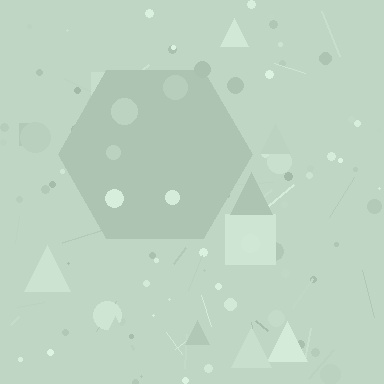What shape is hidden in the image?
A hexagon is hidden in the image.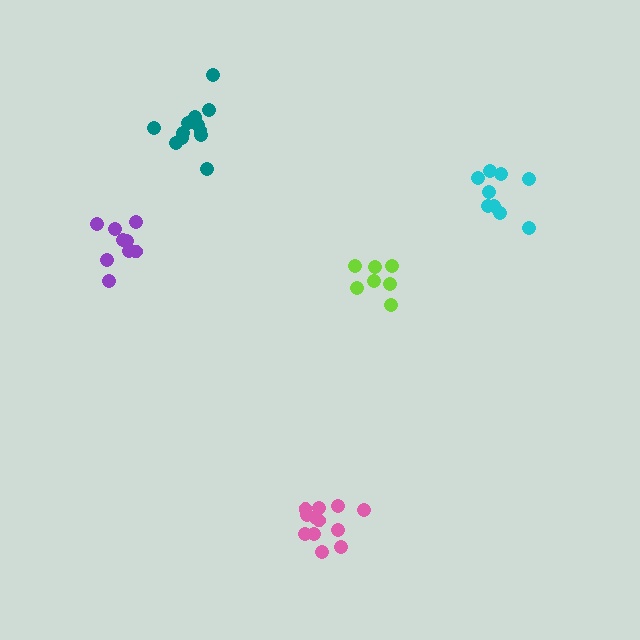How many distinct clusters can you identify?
There are 5 distinct clusters.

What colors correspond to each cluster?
The clusters are colored: cyan, pink, teal, purple, lime.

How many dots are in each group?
Group 1: 9 dots, Group 2: 12 dots, Group 3: 12 dots, Group 4: 9 dots, Group 5: 7 dots (49 total).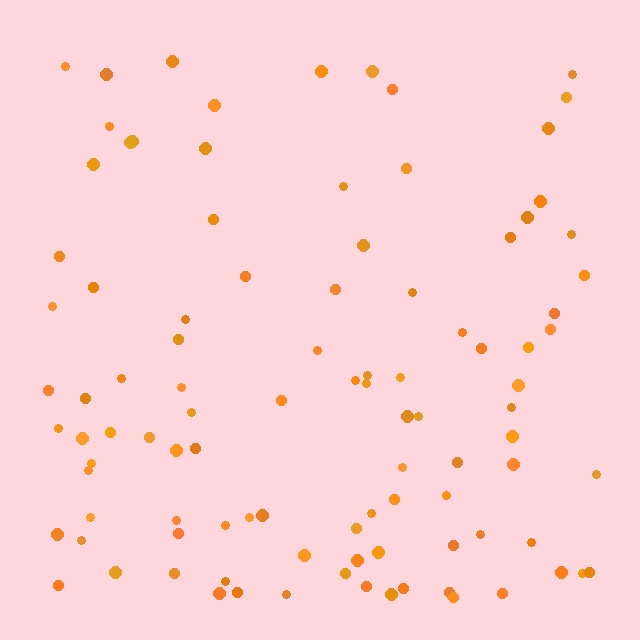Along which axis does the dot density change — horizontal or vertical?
Vertical.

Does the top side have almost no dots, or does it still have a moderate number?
Still a moderate number, just noticeably fewer than the bottom.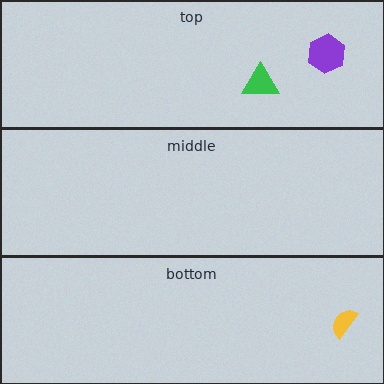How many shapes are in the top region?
2.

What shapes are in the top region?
The purple hexagon, the green triangle.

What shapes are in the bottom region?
The yellow semicircle.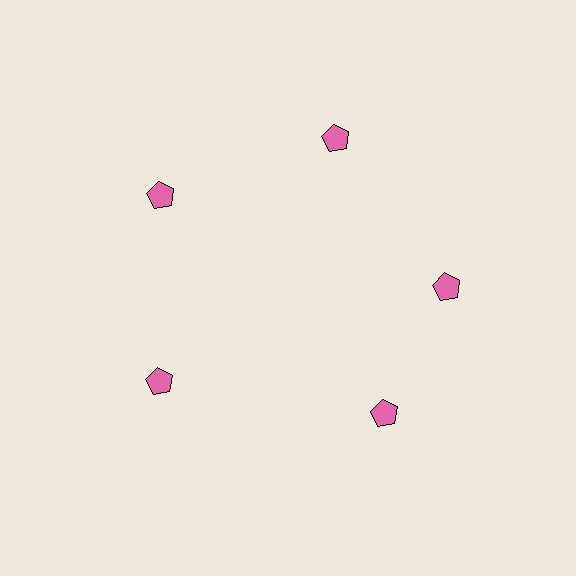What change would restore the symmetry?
The symmetry would be restored by rotating it back into even spacing with its neighbors so that all 5 pentagons sit at equal angles and equal distance from the center.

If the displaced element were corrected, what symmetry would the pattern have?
It would have 5-fold rotational symmetry — the pattern would map onto itself every 72 degrees.